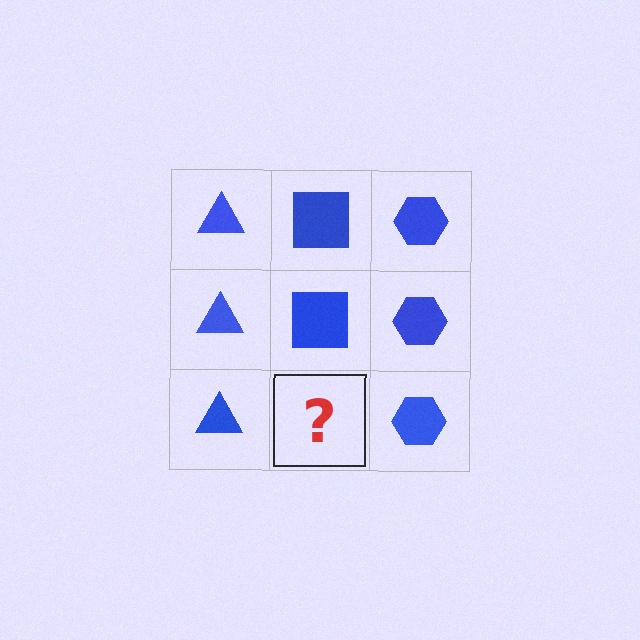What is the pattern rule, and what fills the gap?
The rule is that each column has a consistent shape. The gap should be filled with a blue square.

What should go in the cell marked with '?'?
The missing cell should contain a blue square.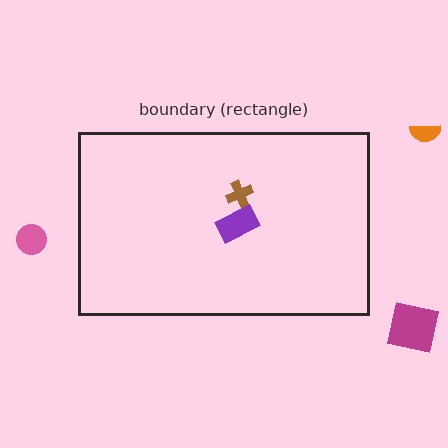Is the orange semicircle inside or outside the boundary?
Outside.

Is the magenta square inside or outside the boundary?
Outside.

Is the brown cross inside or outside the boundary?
Inside.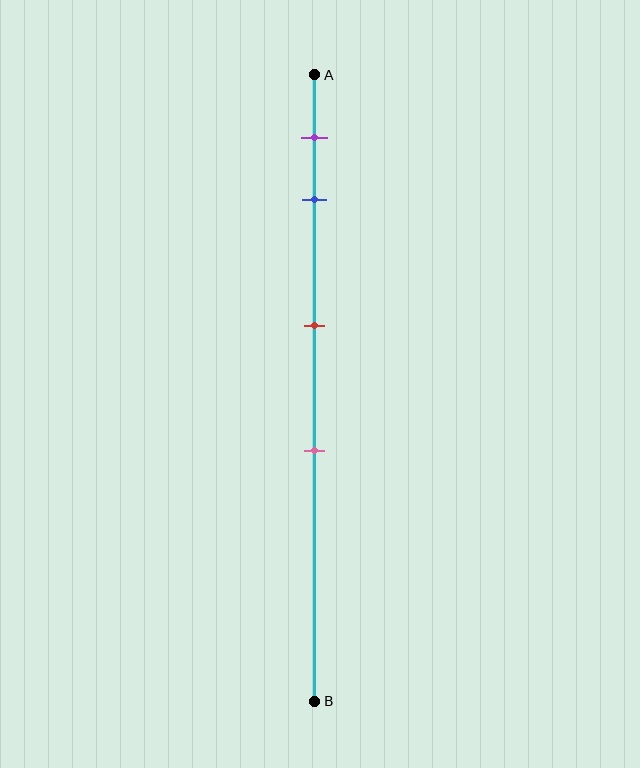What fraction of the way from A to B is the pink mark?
The pink mark is approximately 60% (0.6) of the way from A to B.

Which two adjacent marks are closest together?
The purple and blue marks are the closest adjacent pair.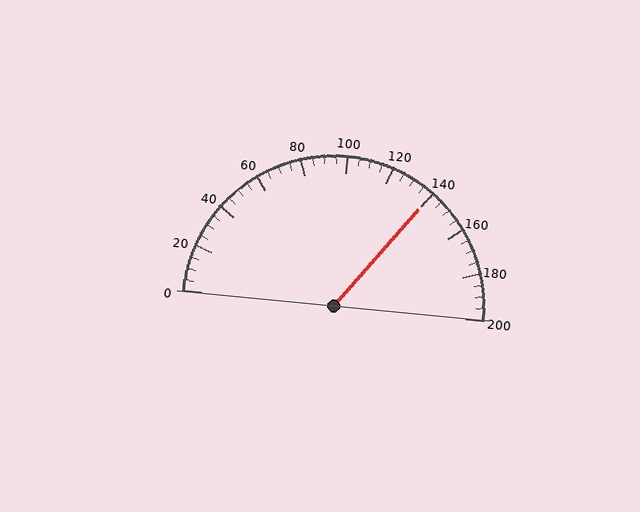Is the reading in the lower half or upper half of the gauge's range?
The reading is in the upper half of the range (0 to 200).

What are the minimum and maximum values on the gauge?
The gauge ranges from 0 to 200.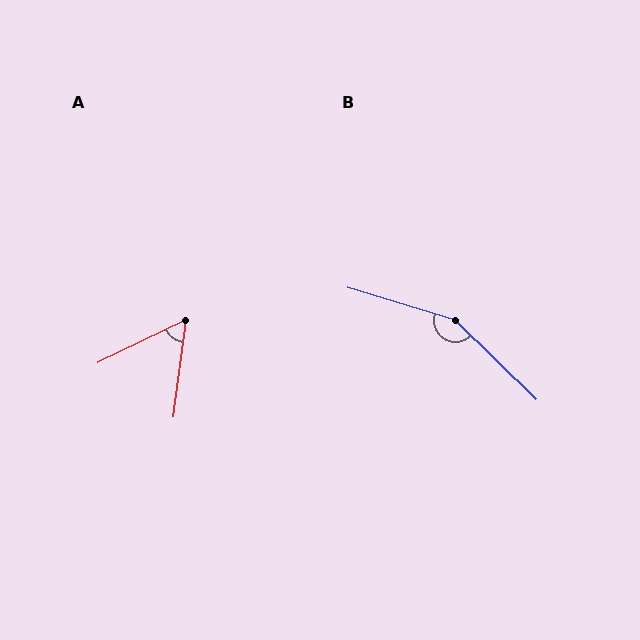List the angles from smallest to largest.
A (57°), B (152°).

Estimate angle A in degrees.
Approximately 57 degrees.